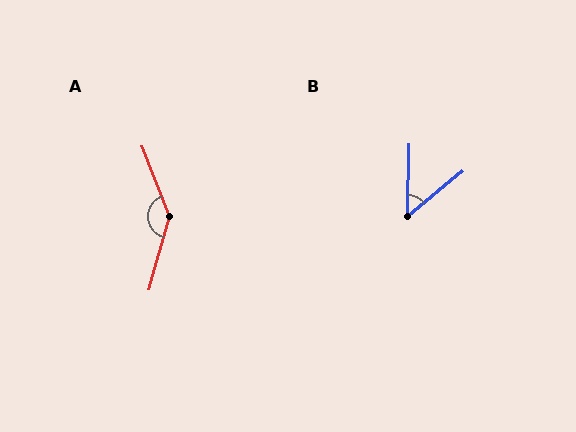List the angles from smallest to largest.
B (49°), A (143°).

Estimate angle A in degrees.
Approximately 143 degrees.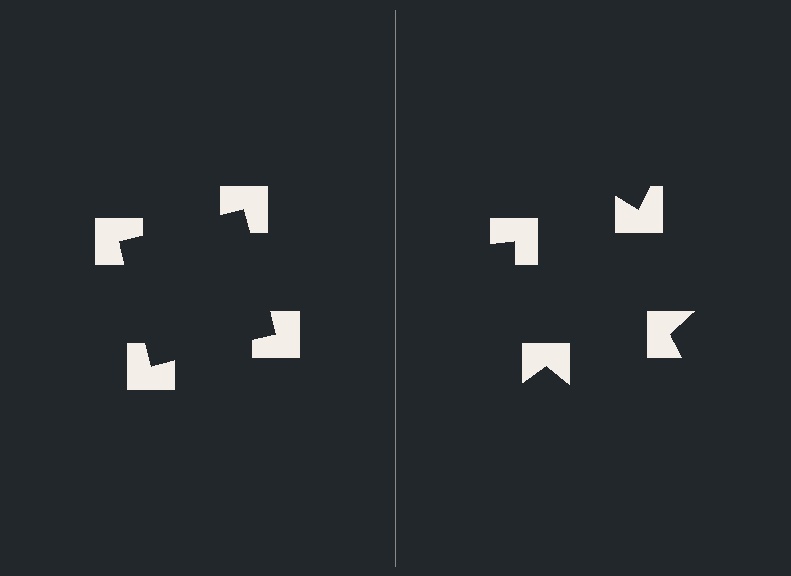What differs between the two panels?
The notched squares are positioned identically on both sides; only the wedge orientations differ. On the left they align to a square; on the right they are misaligned.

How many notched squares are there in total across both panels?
8 — 4 on each side.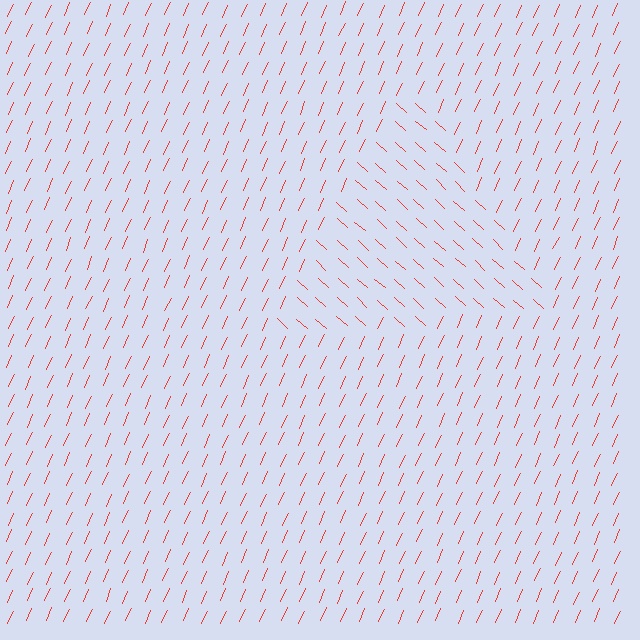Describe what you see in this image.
The image is filled with small red line segments. A triangle region in the image has lines oriented differently from the surrounding lines, creating a visible texture boundary.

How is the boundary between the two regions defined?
The boundary is defined purely by a change in line orientation (approximately 71 degrees difference). All lines are the same color and thickness.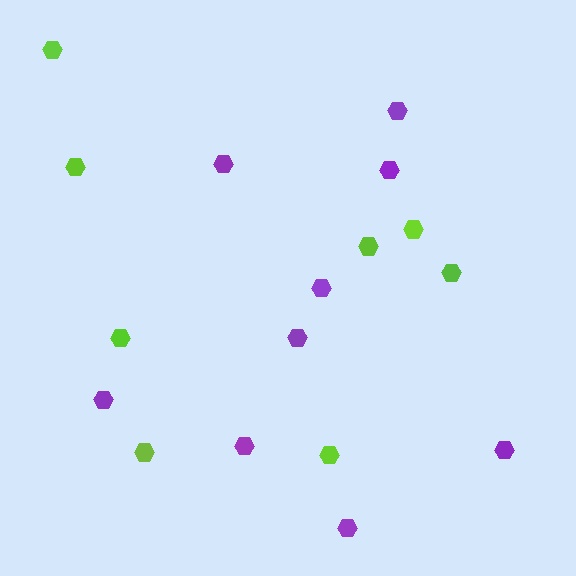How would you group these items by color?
There are 2 groups: one group of lime hexagons (8) and one group of purple hexagons (9).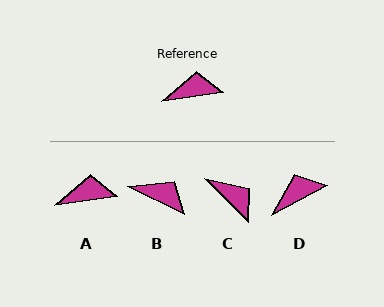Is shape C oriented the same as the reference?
No, it is off by about 53 degrees.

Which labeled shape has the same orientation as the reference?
A.